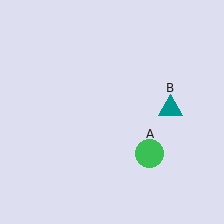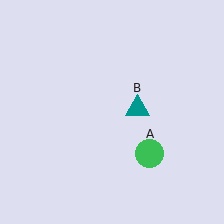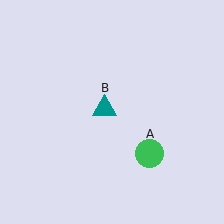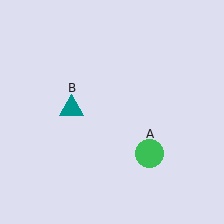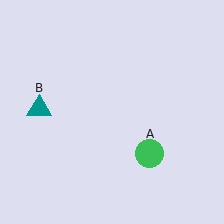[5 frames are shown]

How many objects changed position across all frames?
1 object changed position: teal triangle (object B).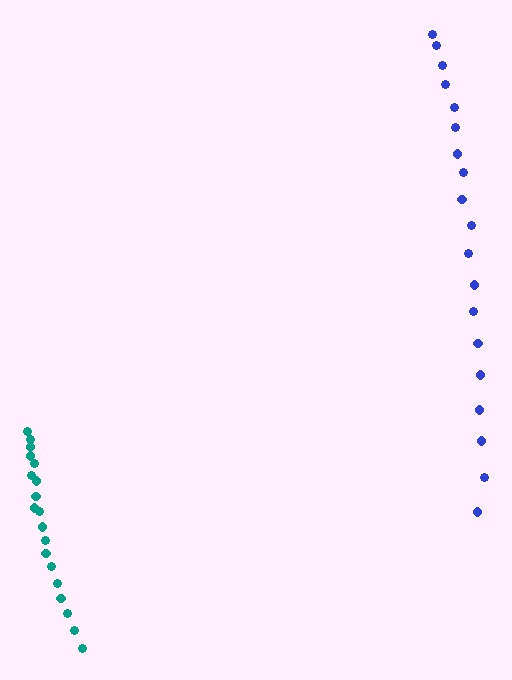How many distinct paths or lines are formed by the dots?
There are 2 distinct paths.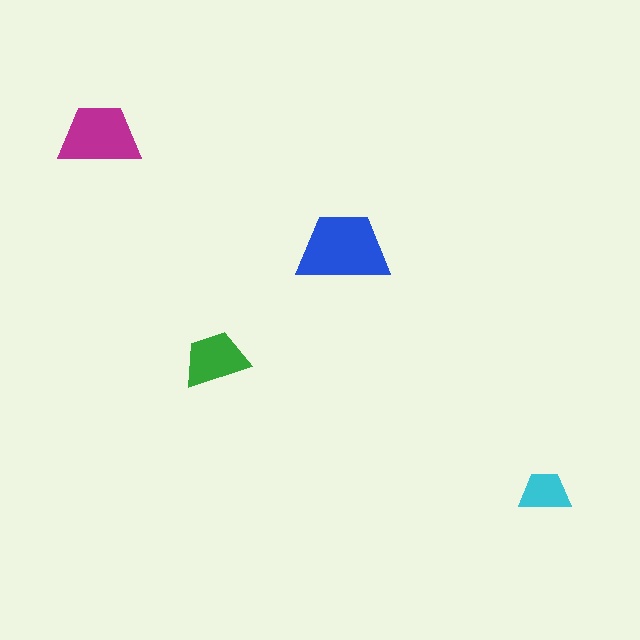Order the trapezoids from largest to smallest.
the blue one, the magenta one, the green one, the cyan one.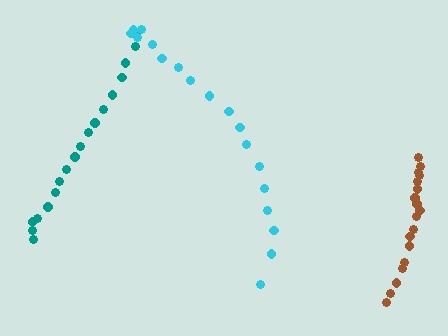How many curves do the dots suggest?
There are 3 distinct paths.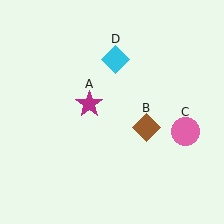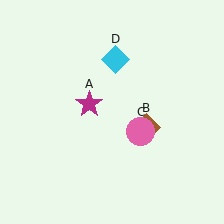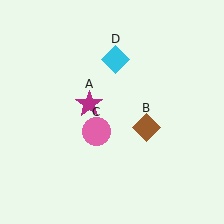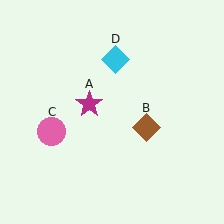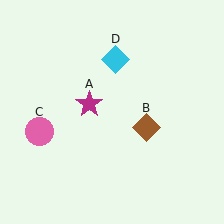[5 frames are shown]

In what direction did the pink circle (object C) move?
The pink circle (object C) moved left.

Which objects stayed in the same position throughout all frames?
Magenta star (object A) and brown diamond (object B) and cyan diamond (object D) remained stationary.